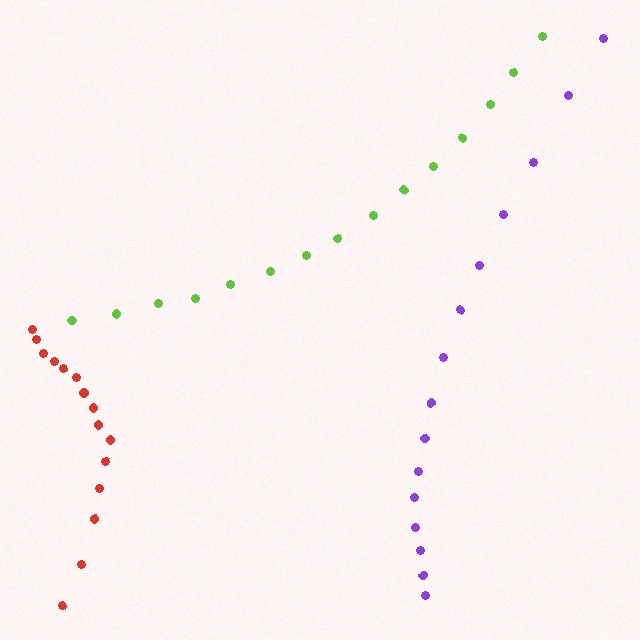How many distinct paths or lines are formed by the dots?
There are 3 distinct paths.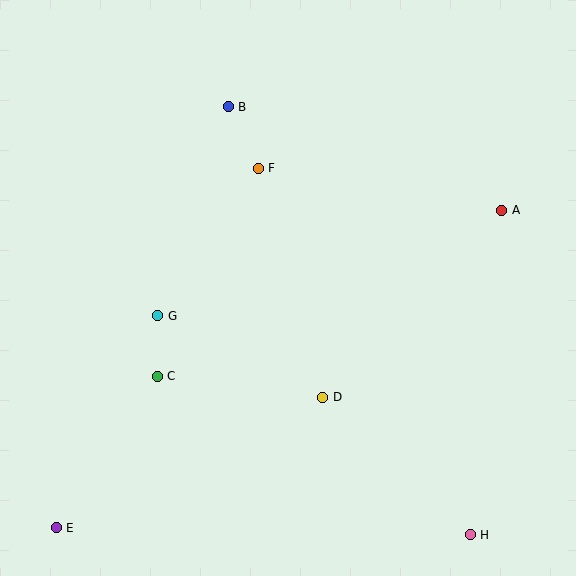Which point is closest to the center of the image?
Point D at (323, 397) is closest to the center.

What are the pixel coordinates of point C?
Point C is at (157, 376).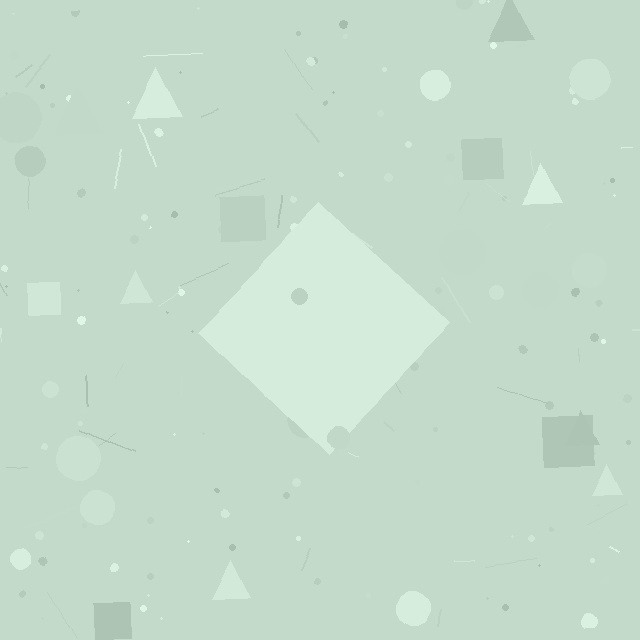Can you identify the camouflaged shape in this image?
The camouflaged shape is a diamond.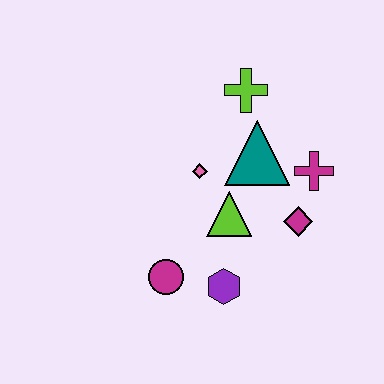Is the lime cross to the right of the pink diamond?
Yes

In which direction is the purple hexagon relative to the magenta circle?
The purple hexagon is to the right of the magenta circle.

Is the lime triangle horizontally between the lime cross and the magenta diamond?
No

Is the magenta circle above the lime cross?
No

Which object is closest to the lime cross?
The teal triangle is closest to the lime cross.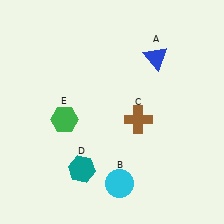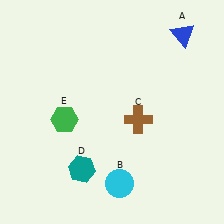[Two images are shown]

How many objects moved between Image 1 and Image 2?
1 object moved between the two images.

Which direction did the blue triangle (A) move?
The blue triangle (A) moved right.